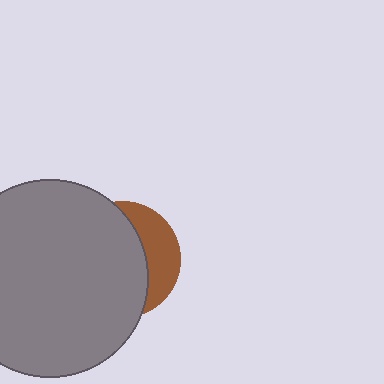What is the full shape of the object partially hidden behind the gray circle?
The partially hidden object is a brown circle.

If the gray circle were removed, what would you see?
You would see the complete brown circle.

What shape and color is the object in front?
The object in front is a gray circle.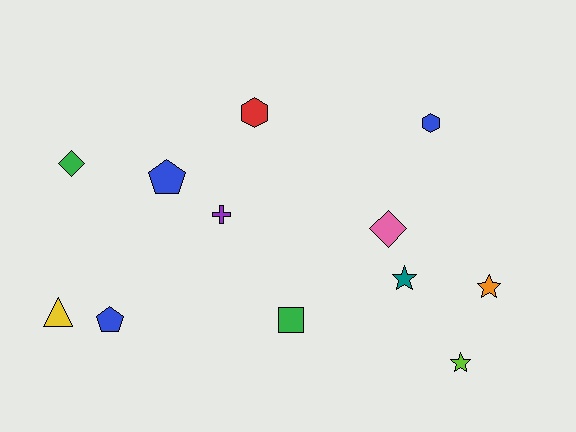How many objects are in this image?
There are 12 objects.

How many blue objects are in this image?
There are 3 blue objects.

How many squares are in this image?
There is 1 square.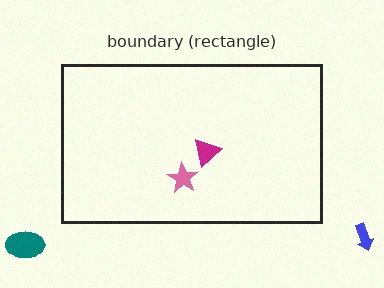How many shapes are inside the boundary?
2 inside, 2 outside.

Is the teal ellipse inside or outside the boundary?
Outside.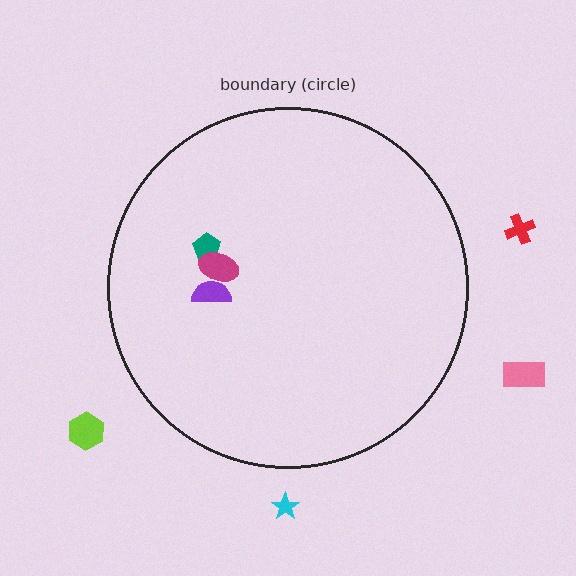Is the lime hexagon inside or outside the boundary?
Outside.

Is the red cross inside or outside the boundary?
Outside.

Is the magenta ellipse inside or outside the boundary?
Inside.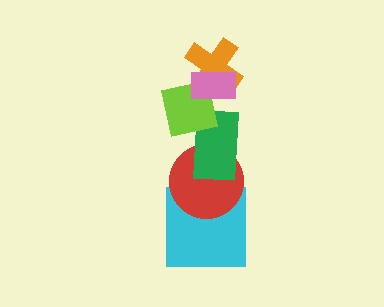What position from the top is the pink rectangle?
The pink rectangle is 1st from the top.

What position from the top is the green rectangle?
The green rectangle is 4th from the top.